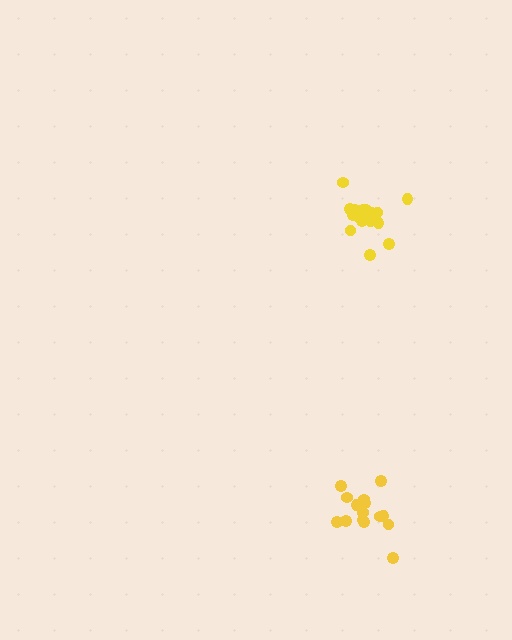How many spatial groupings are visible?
There are 2 spatial groupings.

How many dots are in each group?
Group 1: 18 dots, Group 2: 16 dots (34 total).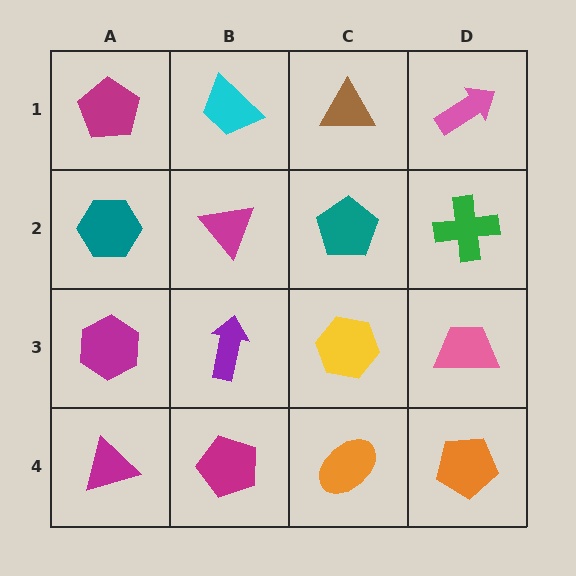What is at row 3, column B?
A purple arrow.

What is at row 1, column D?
A pink arrow.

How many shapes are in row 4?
4 shapes.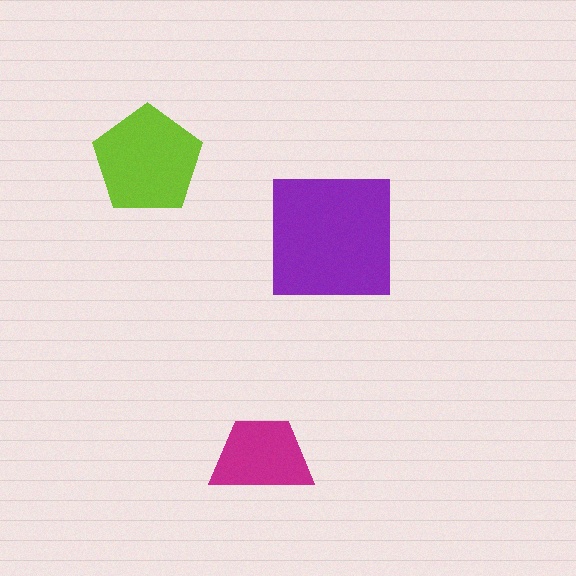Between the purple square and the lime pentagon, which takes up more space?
The purple square.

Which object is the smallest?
The magenta trapezoid.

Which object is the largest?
The purple square.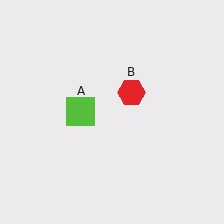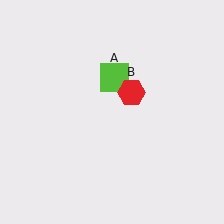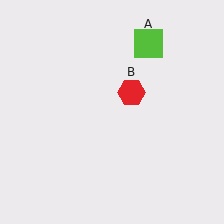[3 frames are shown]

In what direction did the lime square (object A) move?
The lime square (object A) moved up and to the right.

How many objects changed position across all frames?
1 object changed position: lime square (object A).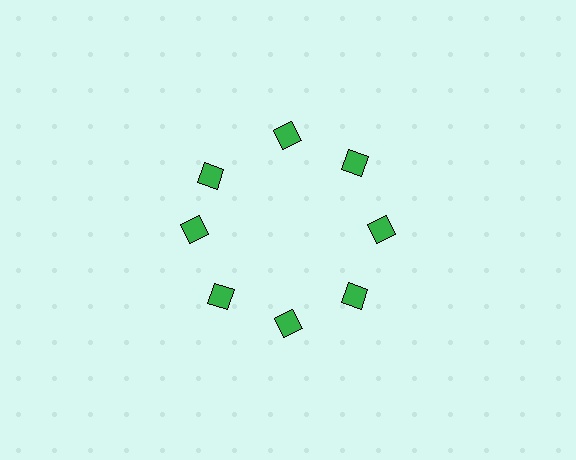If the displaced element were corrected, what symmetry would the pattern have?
It would have 8-fold rotational symmetry — the pattern would map onto itself every 45 degrees.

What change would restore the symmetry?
The symmetry would be restored by rotating it back into even spacing with its neighbors so that all 8 squares sit at equal angles and equal distance from the center.